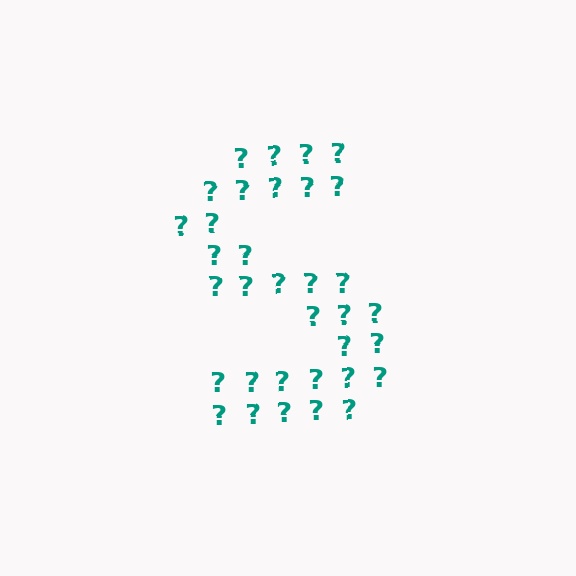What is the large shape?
The large shape is the letter S.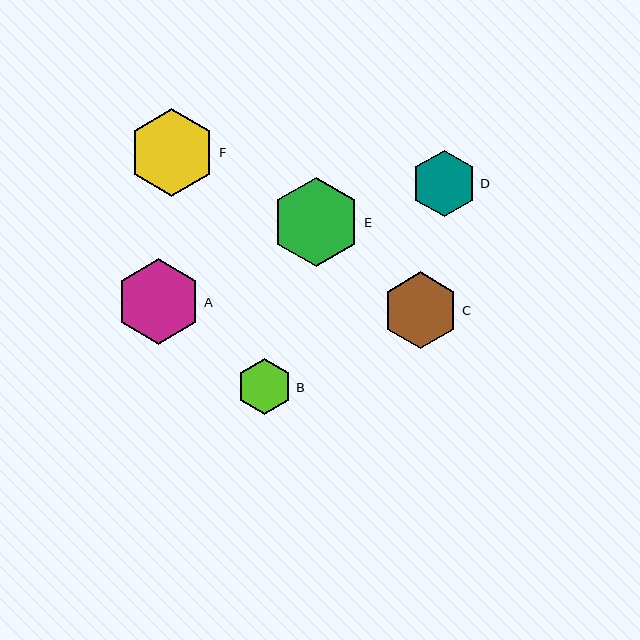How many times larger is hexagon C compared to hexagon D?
Hexagon C is approximately 1.2 times the size of hexagon D.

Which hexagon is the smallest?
Hexagon B is the smallest with a size of approximately 56 pixels.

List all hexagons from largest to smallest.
From largest to smallest: E, F, A, C, D, B.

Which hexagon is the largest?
Hexagon E is the largest with a size of approximately 90 pixels.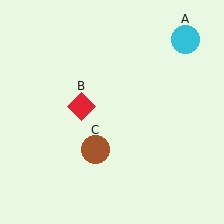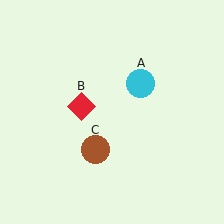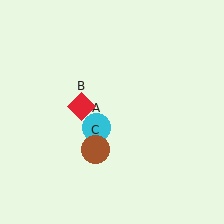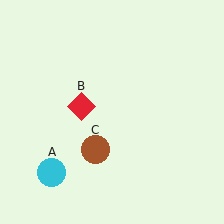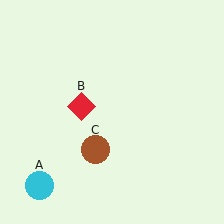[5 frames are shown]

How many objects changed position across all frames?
1 object changed position: cyan circle (object A).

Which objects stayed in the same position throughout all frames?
Red diamond (object B) and brown circle (object C) remained stationary.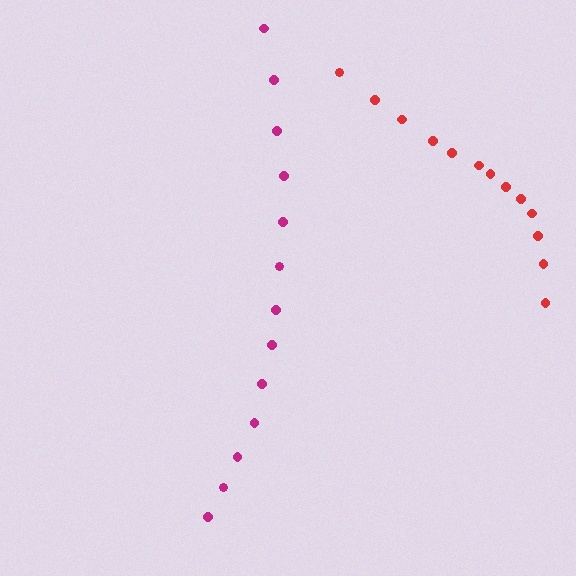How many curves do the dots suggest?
There are 2 distinct paths.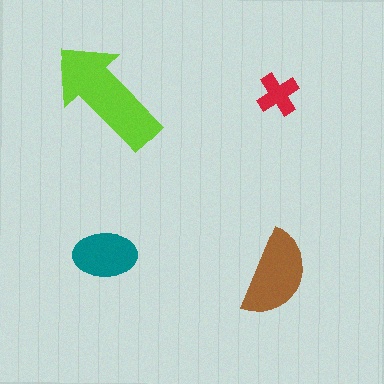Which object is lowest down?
The brown semicircle is bottommost.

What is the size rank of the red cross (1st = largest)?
4th.